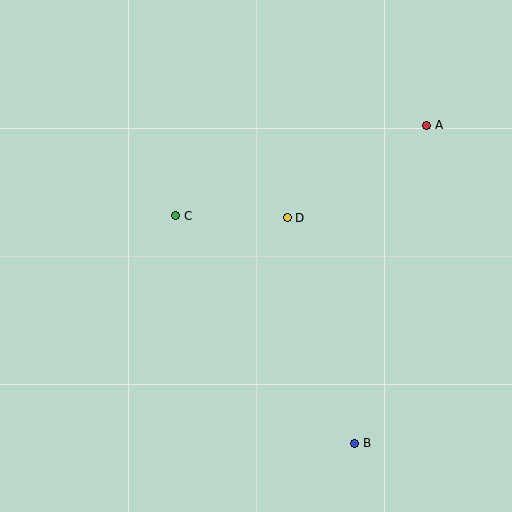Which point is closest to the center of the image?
Point D at (287, 218) is closest to the center.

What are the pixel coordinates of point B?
Point B is at (355, 443).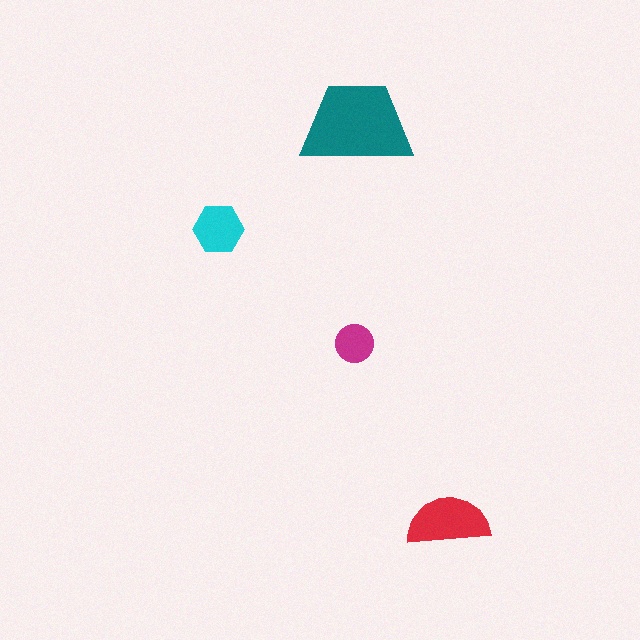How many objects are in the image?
There are 4 objects in the image.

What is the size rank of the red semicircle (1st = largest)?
2nd.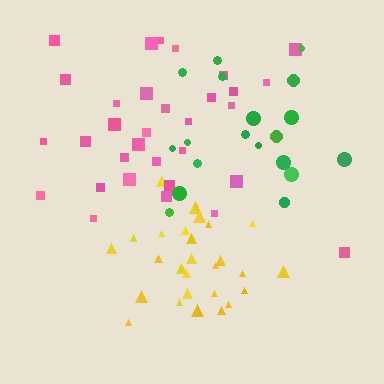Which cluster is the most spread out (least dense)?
Green.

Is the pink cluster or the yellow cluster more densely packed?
Yellow.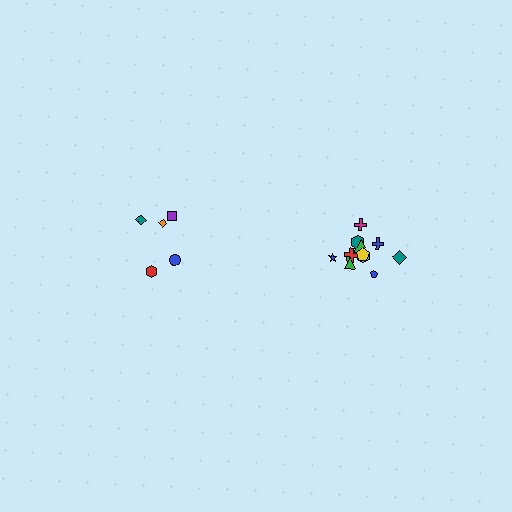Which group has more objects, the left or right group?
The right group.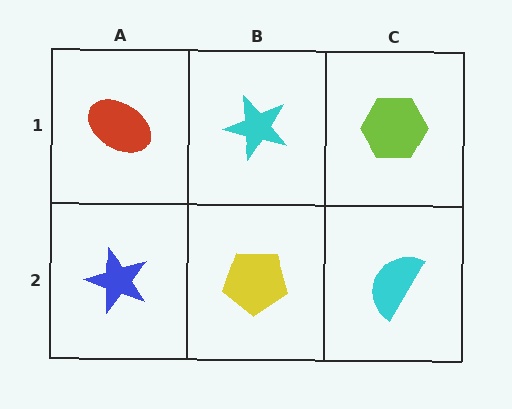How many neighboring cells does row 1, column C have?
2.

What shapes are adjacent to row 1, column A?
A blue star (row 2, column A), a cyan star (row 1, column B).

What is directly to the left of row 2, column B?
A blue star.